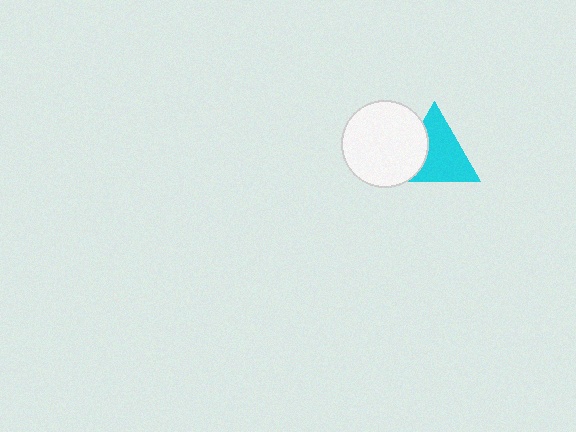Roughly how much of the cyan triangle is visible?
Most of it is visible (roughly 69%).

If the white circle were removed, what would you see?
You would see the complete cyan triangle.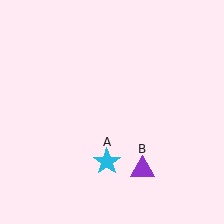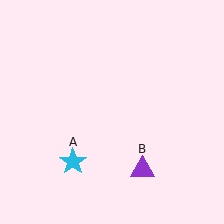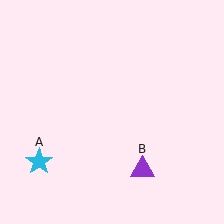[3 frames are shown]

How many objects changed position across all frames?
1 object changed position: cyan star (object A).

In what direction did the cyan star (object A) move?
The cyan star (object A) moved left.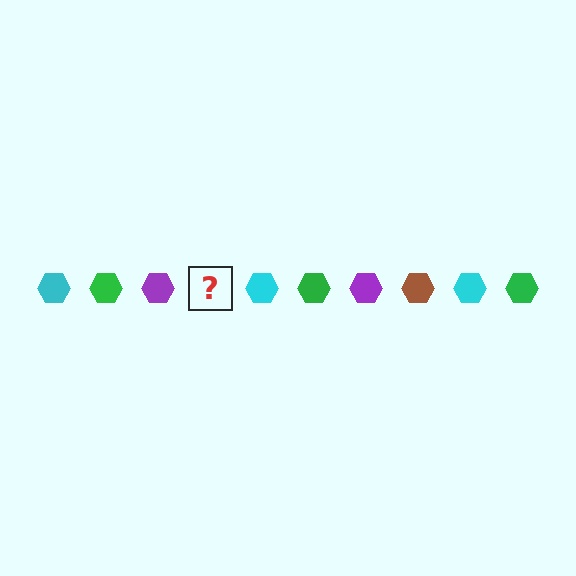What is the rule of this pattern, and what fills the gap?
The rule is that the pattern cycles through cyan, green, purple, brown hexagons. The gap should be filled with a brown hexagon.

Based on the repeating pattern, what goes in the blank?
The blank should be a brown hexagon.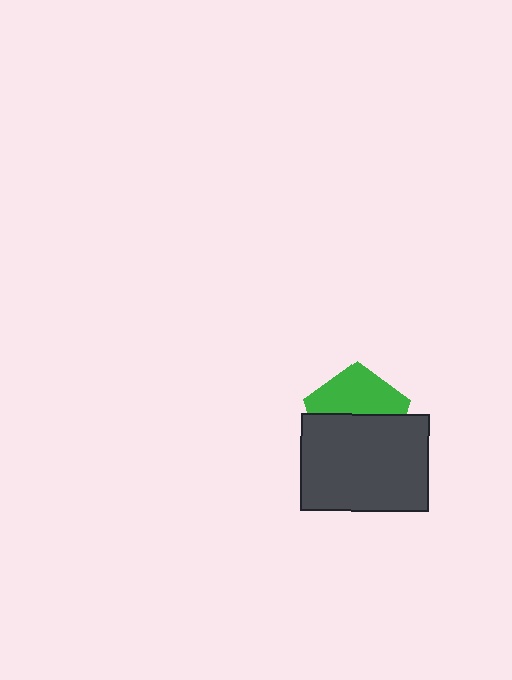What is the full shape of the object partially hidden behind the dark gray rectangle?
The partially hidden object is a green pentagon.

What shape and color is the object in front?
The object in front is a dark gray rectangle.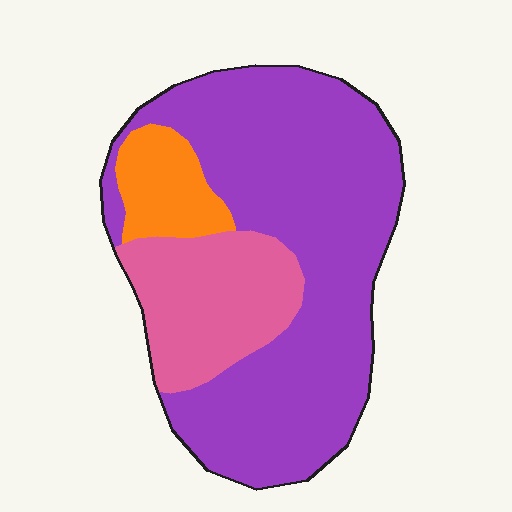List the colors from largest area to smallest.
From largest to smallest: purple, pink, orange.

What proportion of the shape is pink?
Pink covers 22% of the shape.